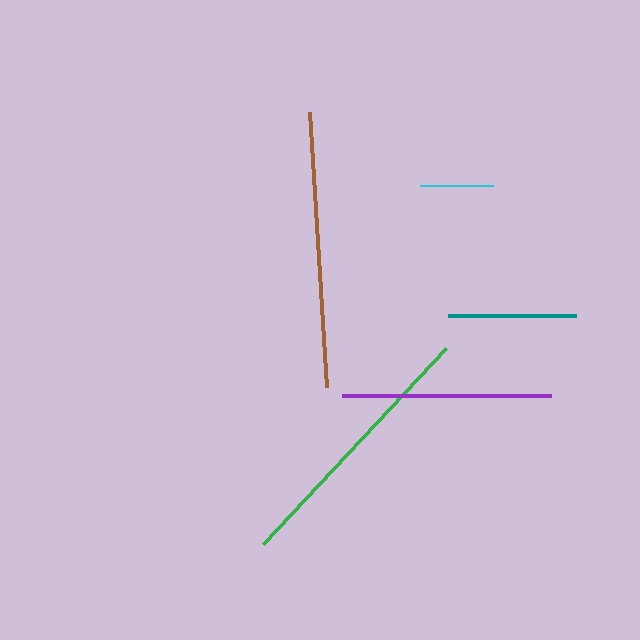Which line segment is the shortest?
The cyan line is the shortest at approximately 73 pixels.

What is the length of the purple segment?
The purple segment is approximately 209 pixels long.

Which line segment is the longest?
The brown line is the longest at approximately 276 pixels.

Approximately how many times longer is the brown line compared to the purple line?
The brown line is approximately 1.3 times the length of the purple line.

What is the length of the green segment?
The green segment is approximately 268 pixels long.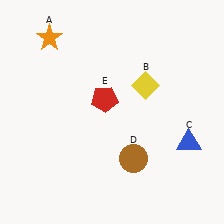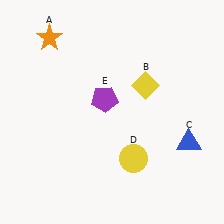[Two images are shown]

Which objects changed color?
D changed from brown to yellow. E changed from red to purple.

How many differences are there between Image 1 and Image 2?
There are 2 differences between the two images.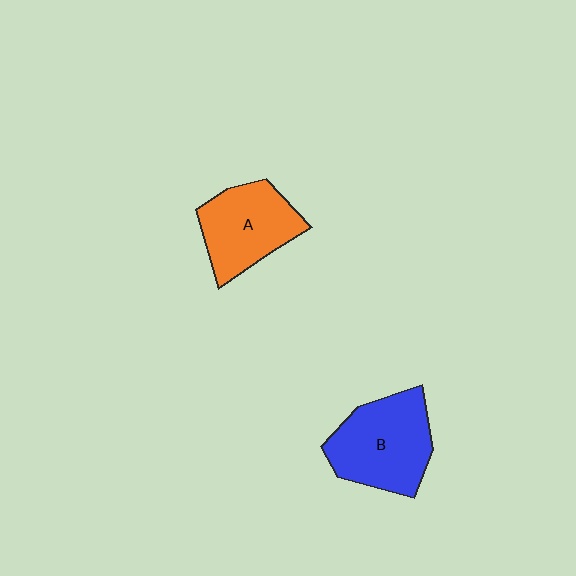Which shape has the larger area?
Shape B (blue).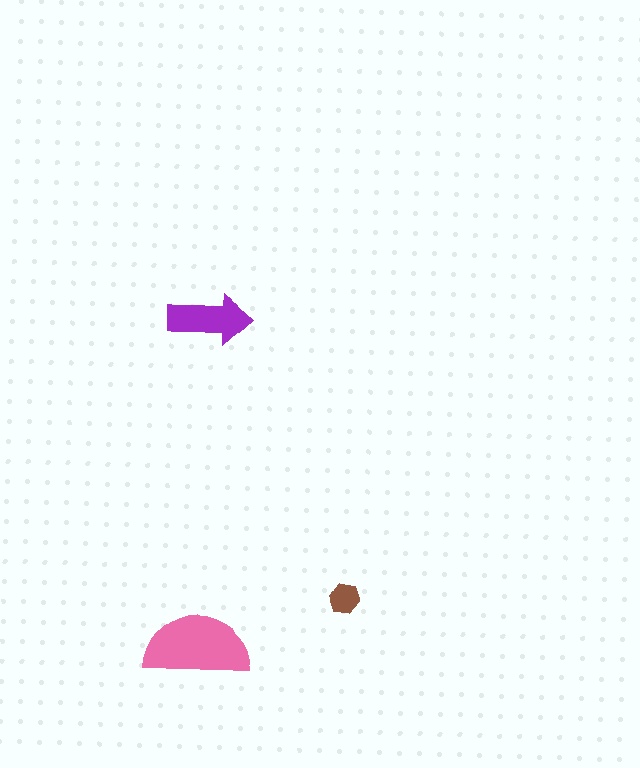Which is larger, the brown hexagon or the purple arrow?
The purple arrow.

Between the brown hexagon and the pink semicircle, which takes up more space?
The pink semicircle.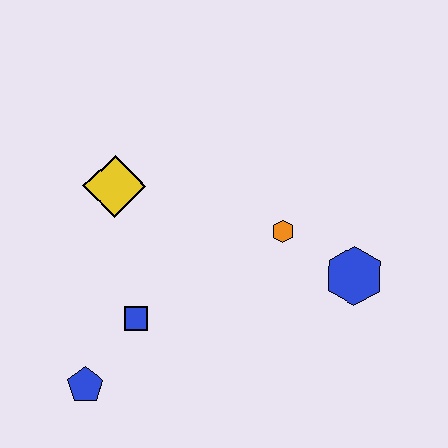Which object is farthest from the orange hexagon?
The blue pentagon is farthest from the orange hexagon.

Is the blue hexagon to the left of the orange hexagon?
No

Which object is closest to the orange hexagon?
The blue hexagon is closest to the orange hexagon.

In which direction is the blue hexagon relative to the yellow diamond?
The blue hexagon is to the right of the yellow diamond.